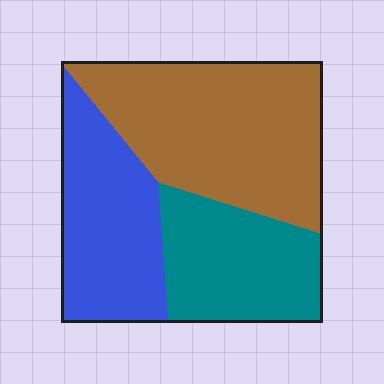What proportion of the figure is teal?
Teal takes up about one quarter (1/4) of the figure.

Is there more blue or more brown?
Brown.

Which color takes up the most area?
Brown, at roughly 45%.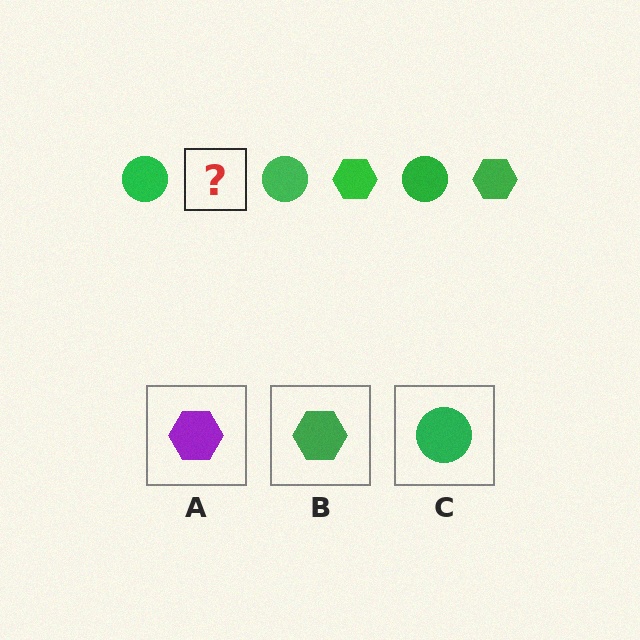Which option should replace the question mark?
Option B.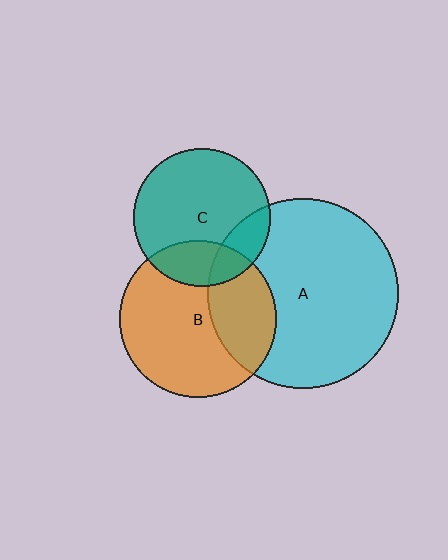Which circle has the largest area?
Circle A (cyan).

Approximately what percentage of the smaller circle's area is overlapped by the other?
Approximately 30%.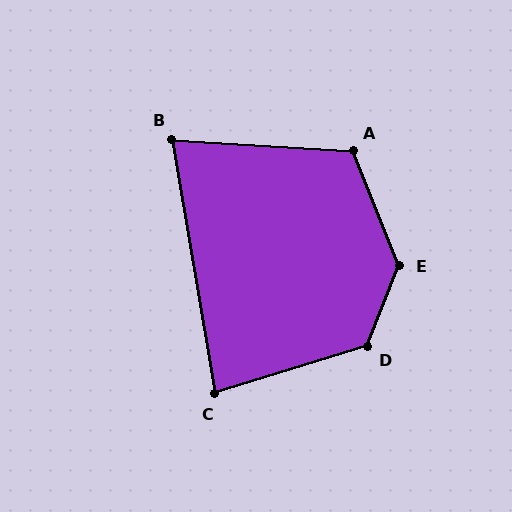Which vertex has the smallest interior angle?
B, at approximately 77 degrees.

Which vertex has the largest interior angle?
E, at approximately 137 degrees.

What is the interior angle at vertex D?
Approximately 129 degrees (obtuse).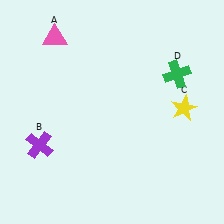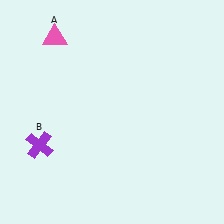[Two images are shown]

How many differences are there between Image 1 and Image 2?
There are 2 differences between the two images.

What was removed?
The yellow star (C), the green cross (D) were removed in Image 2.